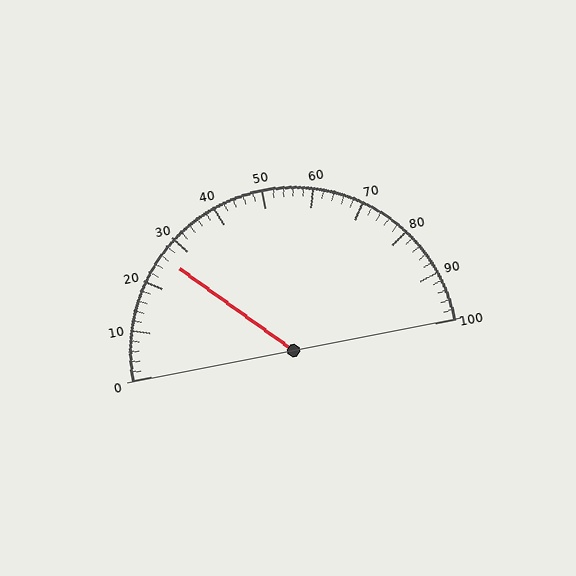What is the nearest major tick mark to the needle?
The nearest major tick mark is 30.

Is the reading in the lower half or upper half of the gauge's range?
The reading is in the lower half of the range (0 to 100).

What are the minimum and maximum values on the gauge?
The gauge ranges from 0 to 100.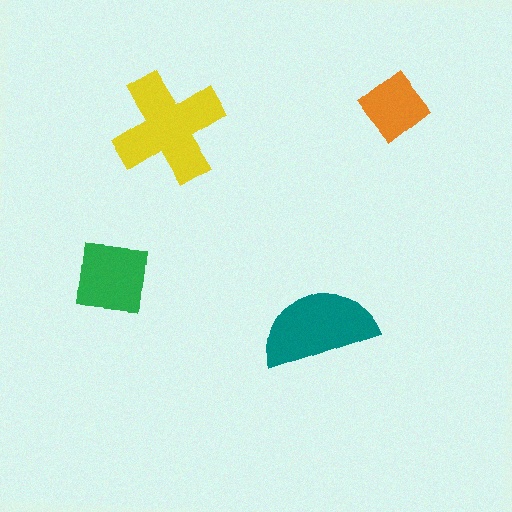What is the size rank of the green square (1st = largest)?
3rd.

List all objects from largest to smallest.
The yellow cross, the teal semicircle, the green square, the orange diamond.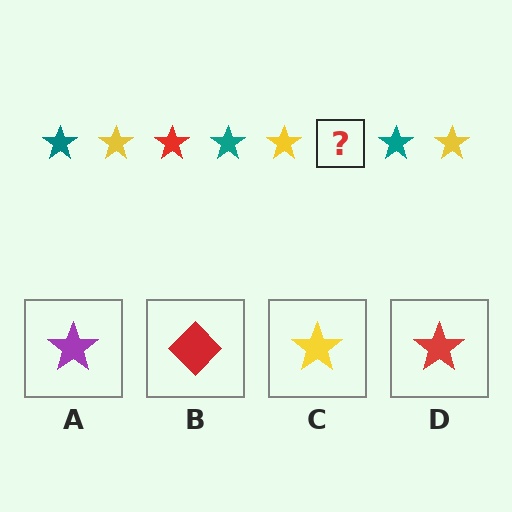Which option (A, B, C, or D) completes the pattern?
D.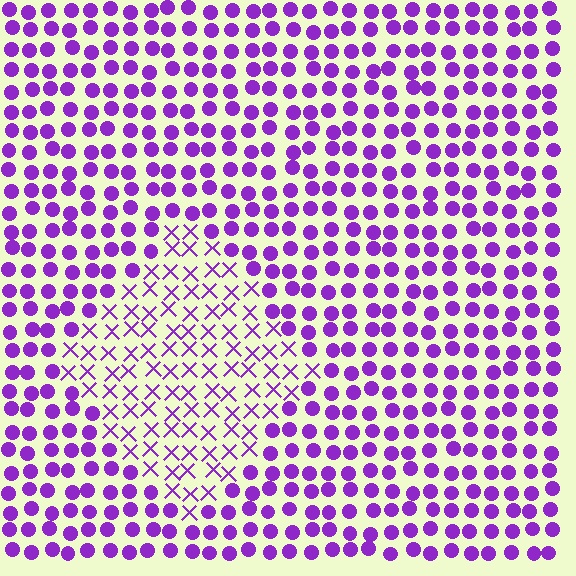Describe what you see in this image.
The image is filled with small purple elements arranged in a uniform grid. A diamond-shaped region contains X marks, while the surrounding area contains circles. The boundary is defined purely by the change in element shape.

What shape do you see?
I see a diamond.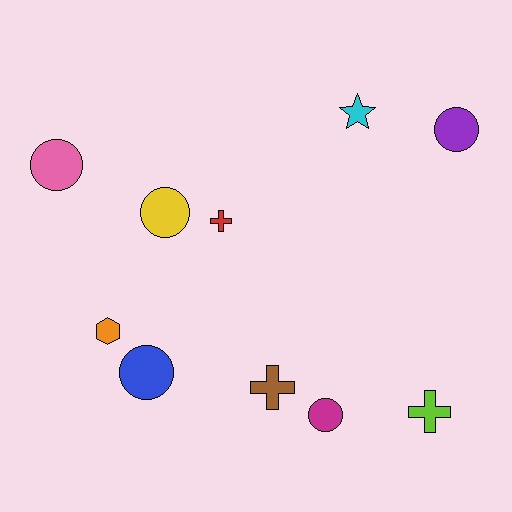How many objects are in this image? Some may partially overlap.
There are 10 objects.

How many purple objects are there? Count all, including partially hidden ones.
There is 1 purple object.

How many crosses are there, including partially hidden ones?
There are 3 crosses.